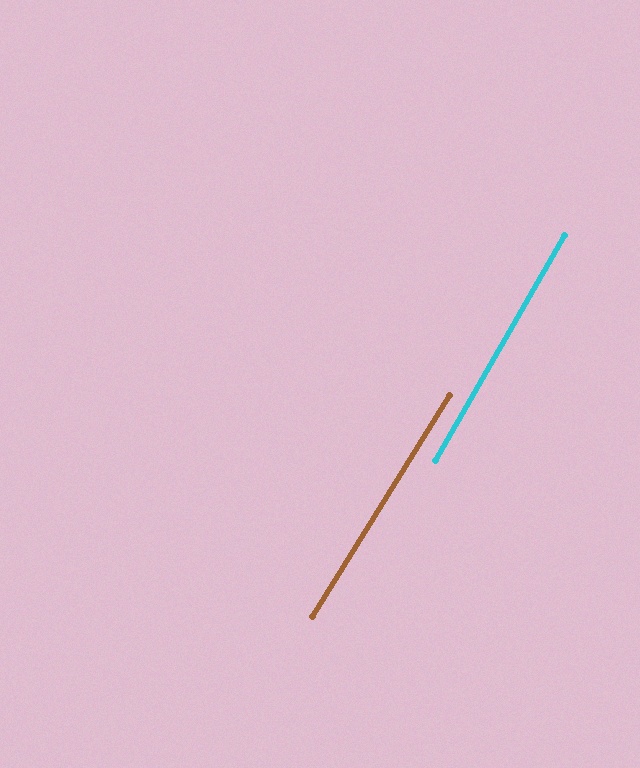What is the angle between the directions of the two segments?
Approximately 2 degrees.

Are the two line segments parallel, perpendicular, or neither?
Parallel — their directions differ by only 1.8°.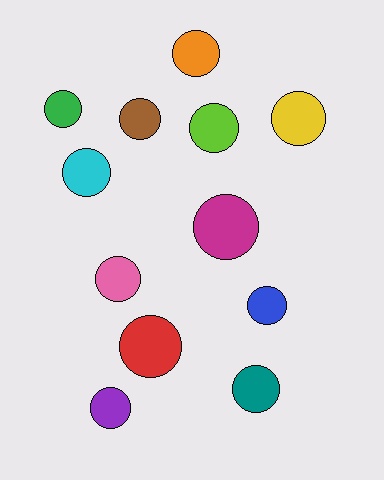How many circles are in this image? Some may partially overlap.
There are 12 circles.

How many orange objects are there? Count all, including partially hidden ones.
There is 1 orange object.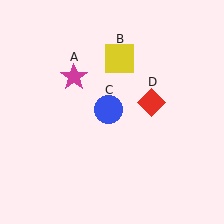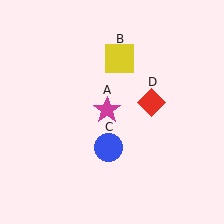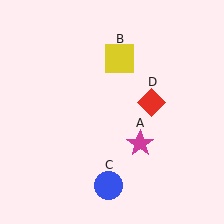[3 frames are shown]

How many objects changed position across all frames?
2 objects changed position: magenta star (object A), blue circle (object C).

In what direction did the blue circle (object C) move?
The blue circle (object C) moved down.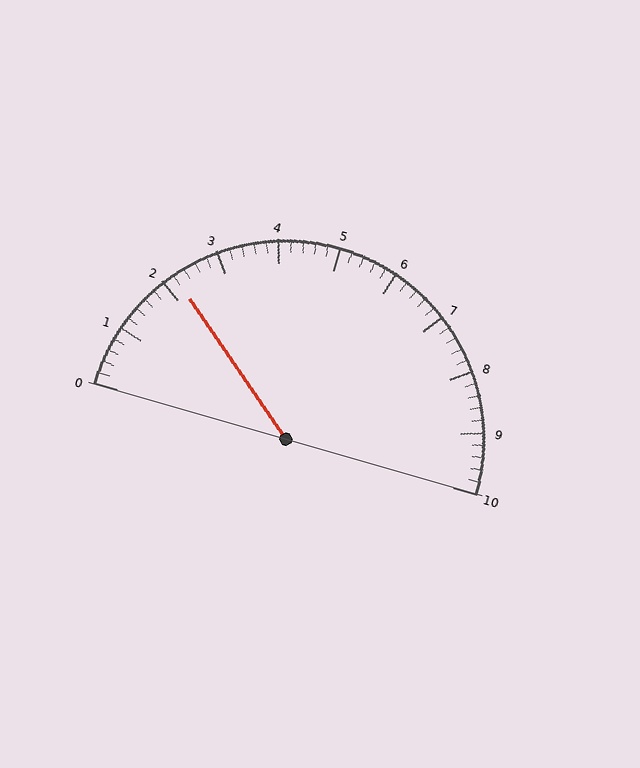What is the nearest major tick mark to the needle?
The nearest major tick mark is 2.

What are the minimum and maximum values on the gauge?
The gauge ranges from 0 to 10.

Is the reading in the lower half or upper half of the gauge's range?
The reading is in the lower half of the range (0 to 10).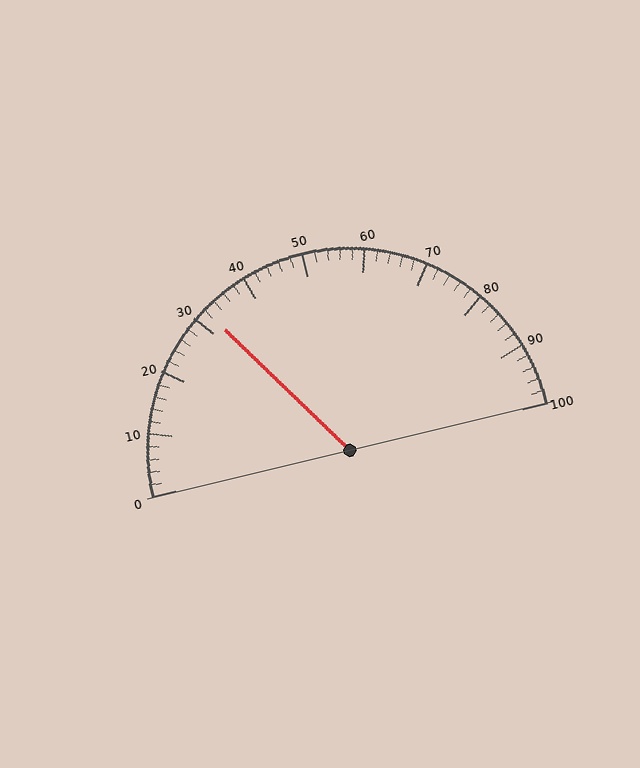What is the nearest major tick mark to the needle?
The nearest major tick mark is 30.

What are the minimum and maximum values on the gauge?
The gauge ranges from 0 to 100.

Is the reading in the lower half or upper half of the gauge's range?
The reading is in the lower half of the range (0 to 100).